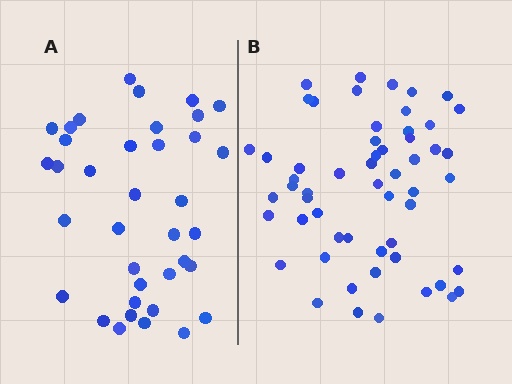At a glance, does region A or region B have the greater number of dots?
Region B (the right region) has more dots.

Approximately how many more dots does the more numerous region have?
Region B has approximately 20 more dots than region A.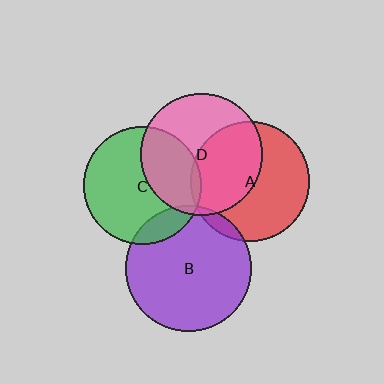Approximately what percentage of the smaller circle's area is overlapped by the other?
Approximately 35%.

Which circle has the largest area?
Circle B (purple).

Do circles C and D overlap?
Yes.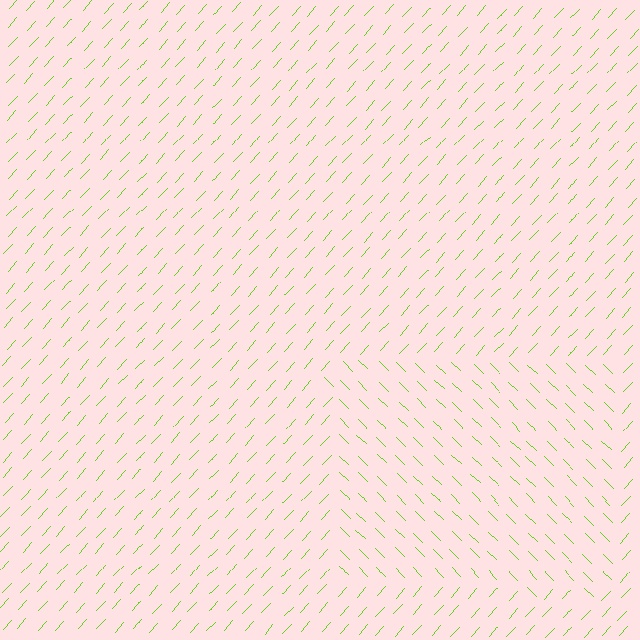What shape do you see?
I see a rectangle.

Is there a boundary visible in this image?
Yes, there is a texture boundary formed by a change in line orientation.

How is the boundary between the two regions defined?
The boundary is defined purely by a change in line orientation (approximately 88 degrees difference). All lines are the same color and thickness.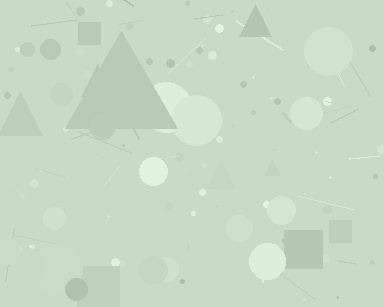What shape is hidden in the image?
A triangle is hidden in the image.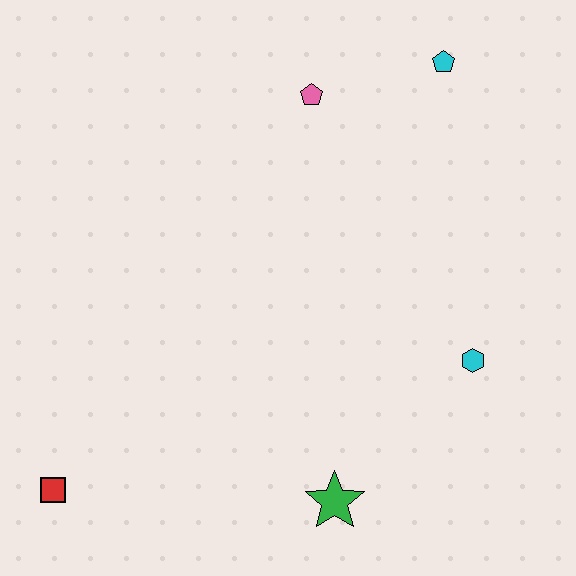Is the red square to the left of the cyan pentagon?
Yes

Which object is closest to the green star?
The cyan hexagon is closest to the green star.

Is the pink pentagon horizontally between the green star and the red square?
Yes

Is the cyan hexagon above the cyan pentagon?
No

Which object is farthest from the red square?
The cyan pentagon is farthest from the red square.